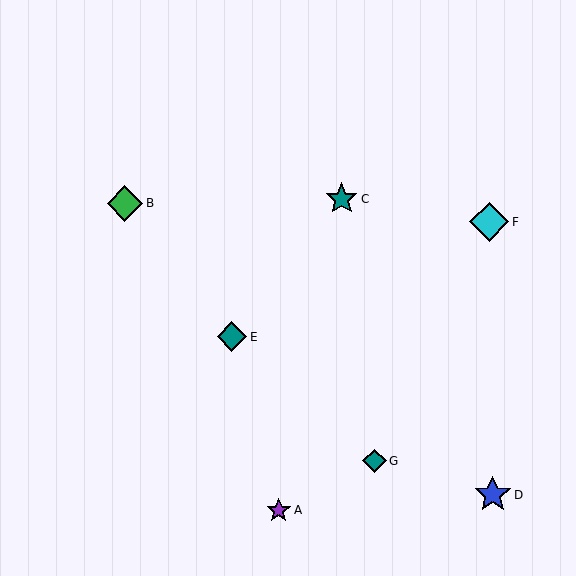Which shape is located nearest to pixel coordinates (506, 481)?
The blue star (labeled D) at (493, 495) is nearest to that location.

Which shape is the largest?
The cyan diamond (labeled F) is the largest.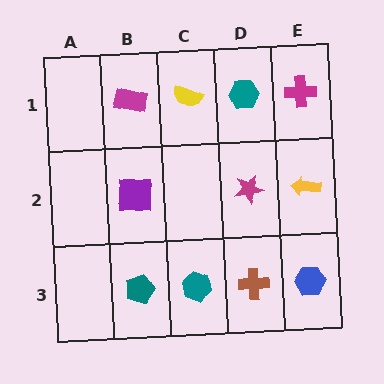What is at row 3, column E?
A blue hexagon.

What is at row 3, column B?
A teal pentagon.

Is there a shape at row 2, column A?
No, that cell is empty.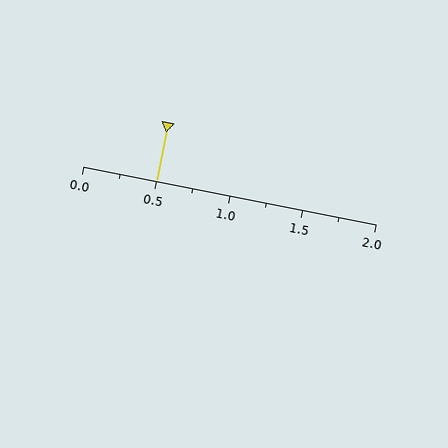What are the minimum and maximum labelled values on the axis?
The axis runs from 0.0 to 2.0.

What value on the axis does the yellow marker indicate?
The marker indicates approximately 0.5.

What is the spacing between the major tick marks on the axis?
The major ticks are spaced 0.5 apart.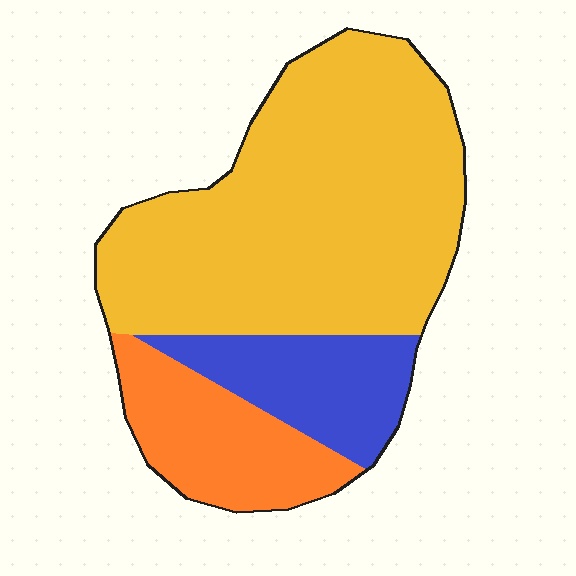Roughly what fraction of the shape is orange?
Orange covers roughly 20% of the shape.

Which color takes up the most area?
Yellow, at roughly 65%.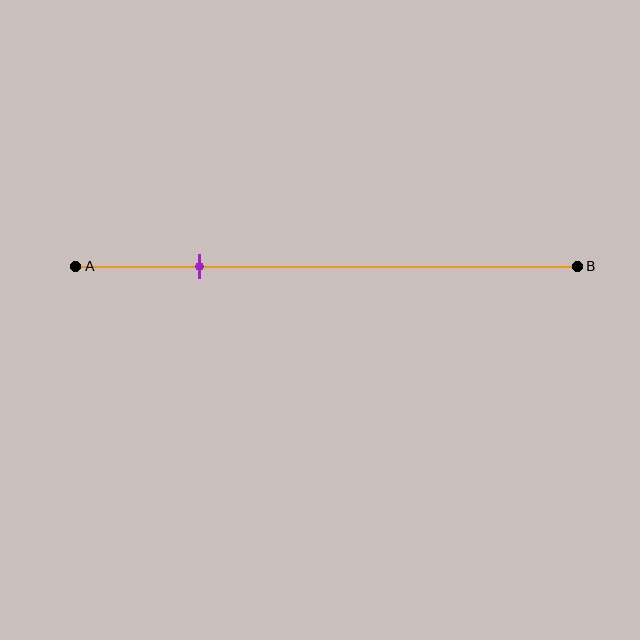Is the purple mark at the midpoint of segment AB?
No, the mark is at about 25% from A, not at the 50% midpoint.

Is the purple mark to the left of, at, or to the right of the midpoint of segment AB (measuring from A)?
The purple mark is to the left of the midpoint of segment AB.